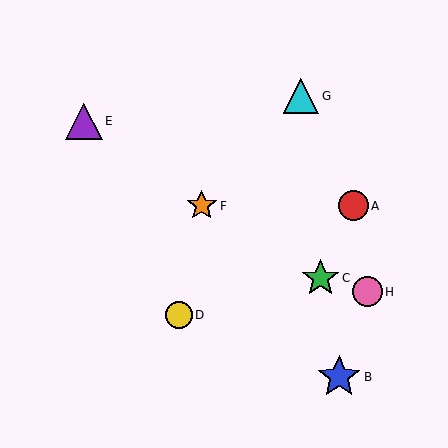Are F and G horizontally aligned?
No, F is at y≈206 and G is at y≈96.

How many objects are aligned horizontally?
2 objects (A, F) are aligned horizontally.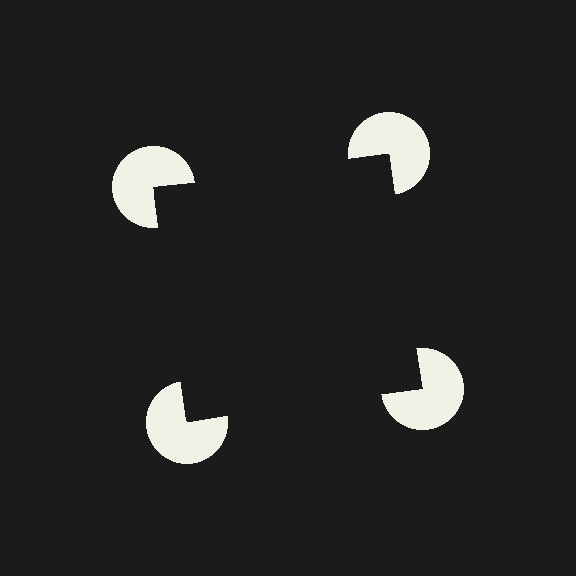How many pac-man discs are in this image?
There are 4 — one at each vertex of the illusory square.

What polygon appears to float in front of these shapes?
An illusory square — its edges are inferred from the aligned wedge cuts in the pac-man discs, not physically drawn.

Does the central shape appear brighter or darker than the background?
It typically appears slightly darker than the background, even though no actual brightness change is drawn.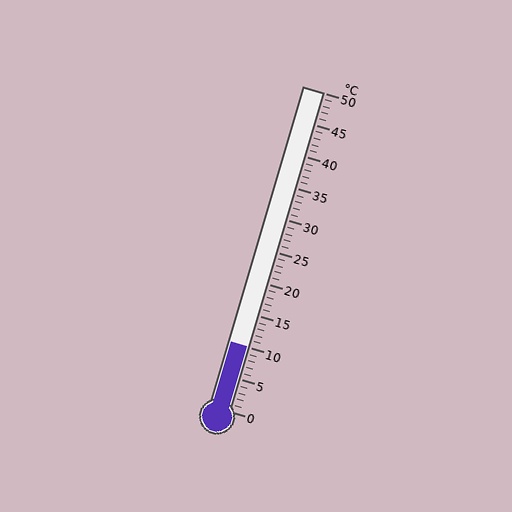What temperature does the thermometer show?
The thermometer shows approximately 10°C.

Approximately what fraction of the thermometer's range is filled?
The thermometer is filled to approximately 20% of its range.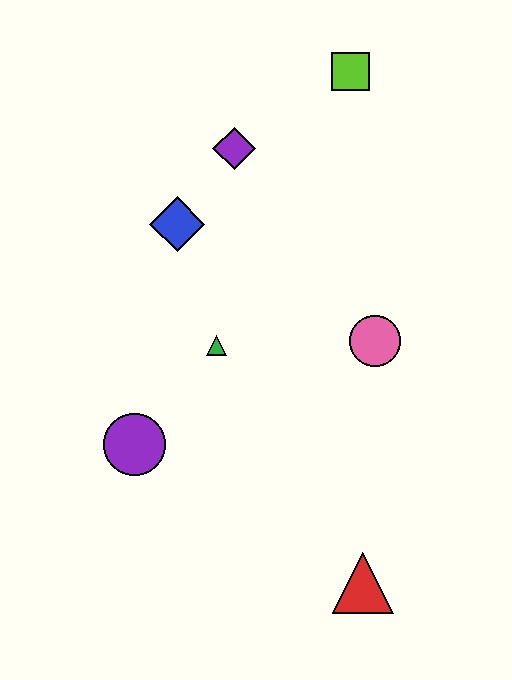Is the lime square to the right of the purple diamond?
Yes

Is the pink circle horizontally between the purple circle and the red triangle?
No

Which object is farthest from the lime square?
The red triangle is farthest from the lime square.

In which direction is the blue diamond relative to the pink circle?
The blue diamond is to the left of the pink circle.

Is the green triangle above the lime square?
No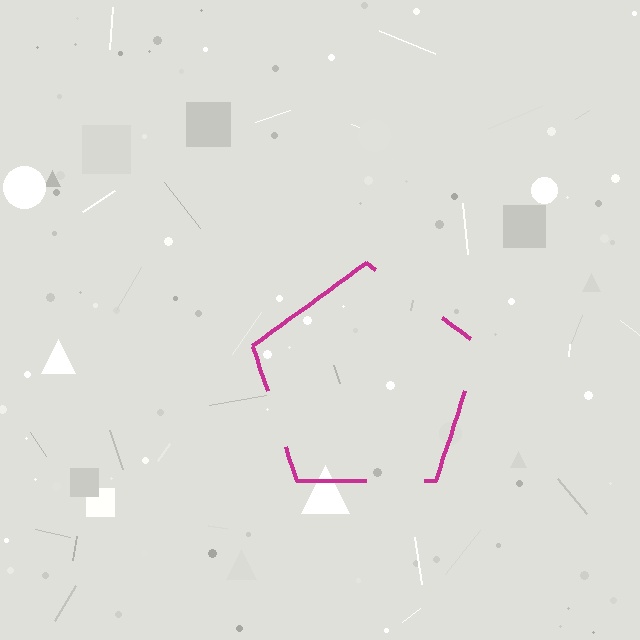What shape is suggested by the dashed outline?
The dashed outline suggests a pentagon.